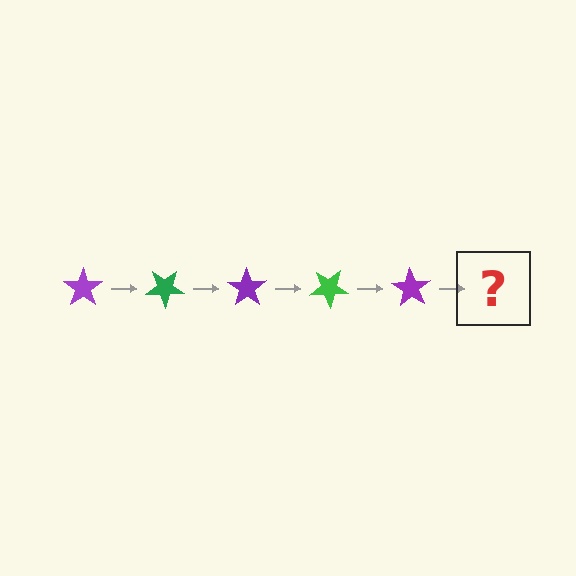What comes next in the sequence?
The next element should be a green star, rotated 175 degrees from the start.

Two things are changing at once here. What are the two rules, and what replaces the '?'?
The two rules are that it rotates 35 degrees each step and the color cycles through purple and green. The '?' should be a green star, rotated 175 degrees from the start.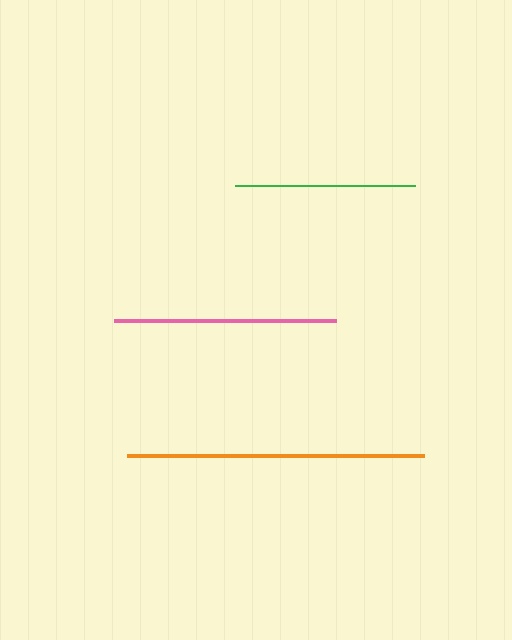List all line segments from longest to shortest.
From longest to shortest: orange, pink, green.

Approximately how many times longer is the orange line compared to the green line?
The orange line is approximately 1.6 times the length of the green line.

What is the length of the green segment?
The green segment is approximately 181 pixels long.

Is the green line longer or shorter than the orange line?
The orange line is longer than the green line.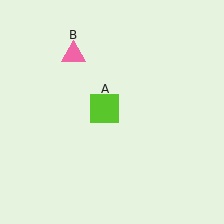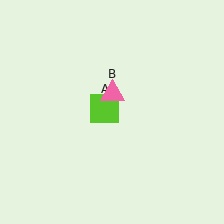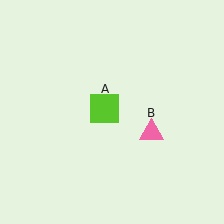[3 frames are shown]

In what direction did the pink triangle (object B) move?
The pink triangle (object B) moved down and to the right.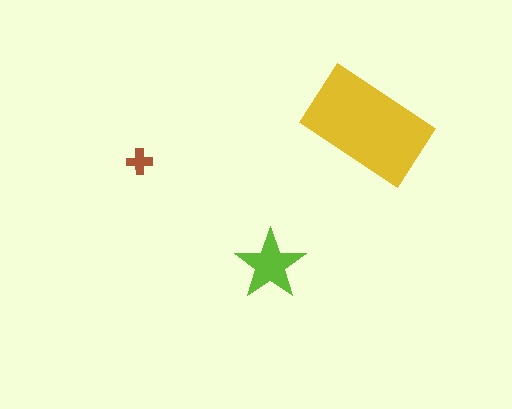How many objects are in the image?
There are 3 objects in the image.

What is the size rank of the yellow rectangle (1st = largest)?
1st.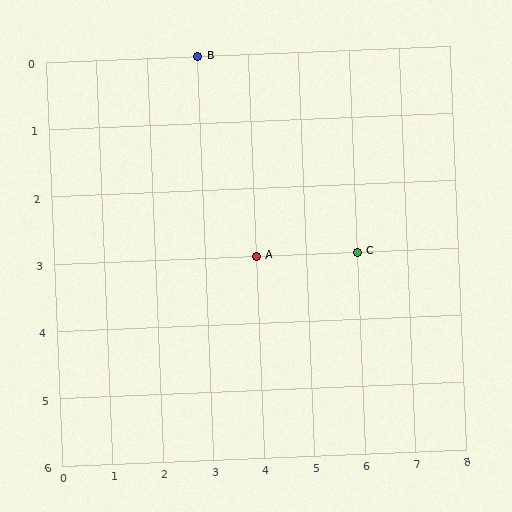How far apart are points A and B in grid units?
Points A and B are 1 column and 3 rows apart (about 3.2 grid units diagonally).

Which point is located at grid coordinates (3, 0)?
Point B is at (3, 0).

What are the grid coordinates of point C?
Point C is at grid coordinates (6, 3).